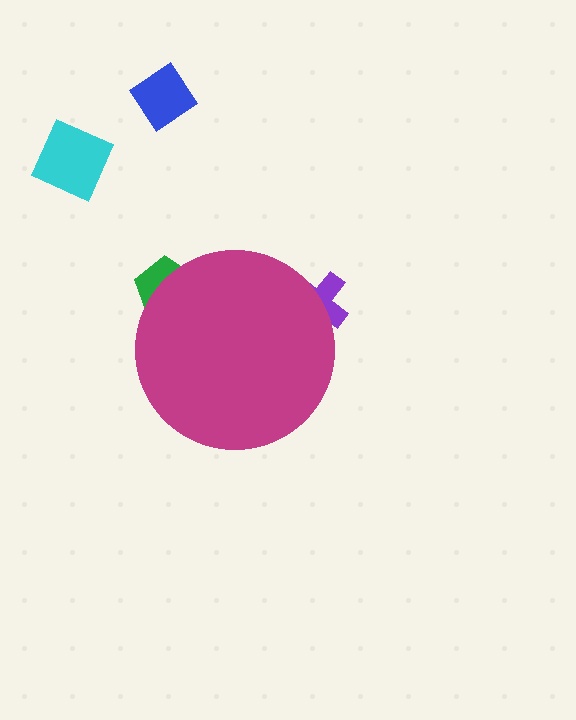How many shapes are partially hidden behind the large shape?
2 shapes are partially hidden.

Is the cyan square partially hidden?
No, the cyan square is fully visible.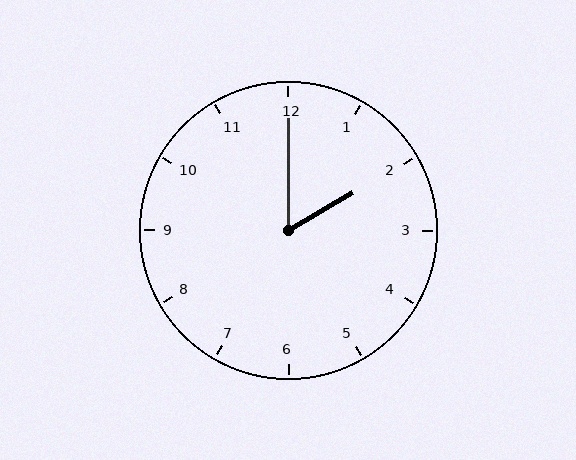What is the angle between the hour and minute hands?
Approximately 60 degrees.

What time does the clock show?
2:00.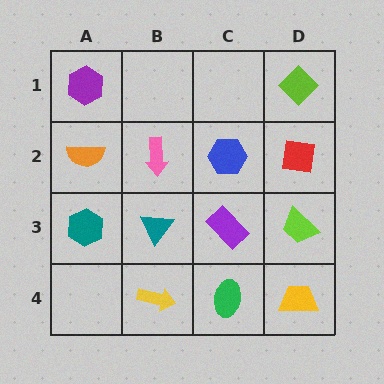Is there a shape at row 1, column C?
No, that cell is empty.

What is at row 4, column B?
A yellow arrow.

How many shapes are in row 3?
4 shapes.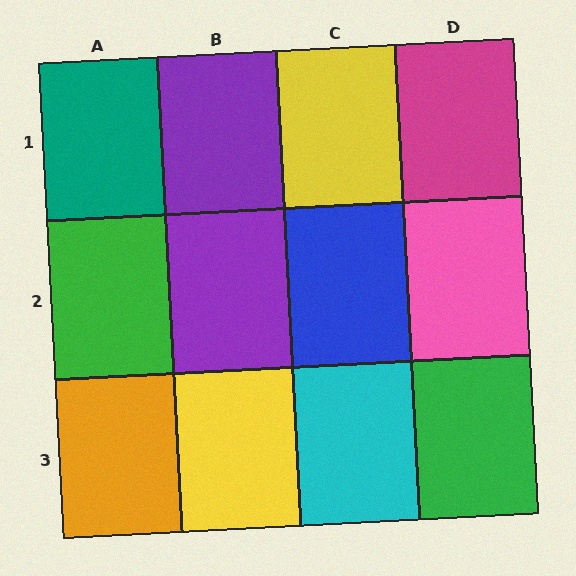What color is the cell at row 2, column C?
Blue.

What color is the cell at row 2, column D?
Pink.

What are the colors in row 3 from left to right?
Orange, yellow, cyan, green.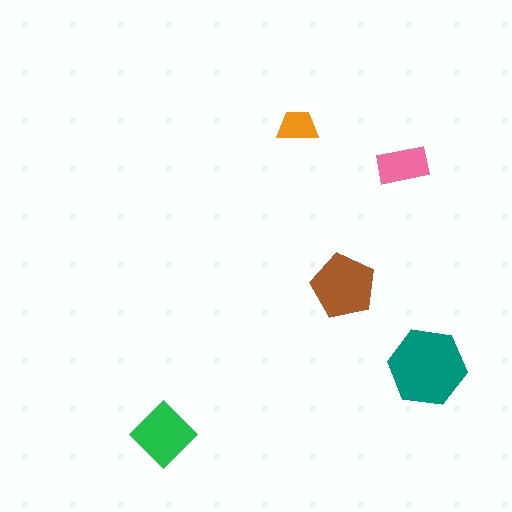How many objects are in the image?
There are 5 objects in the image.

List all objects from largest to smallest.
The teal hexagon, the brown pentagon, the green diamond, the pink rectangle, the orange trapezoid.